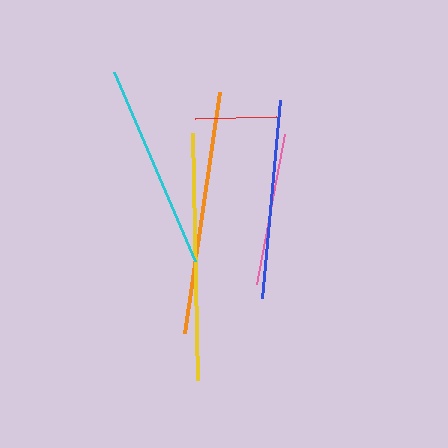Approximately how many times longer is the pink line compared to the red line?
The pink line is approximately 1.9 times the length of the red line.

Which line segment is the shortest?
The red line is the shortest at approximately 81 pixels.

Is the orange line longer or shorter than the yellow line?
The yellow line is longer than the orange line.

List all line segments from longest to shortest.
From longest to shortest: yellow, orange, cyan, blue, pink, red.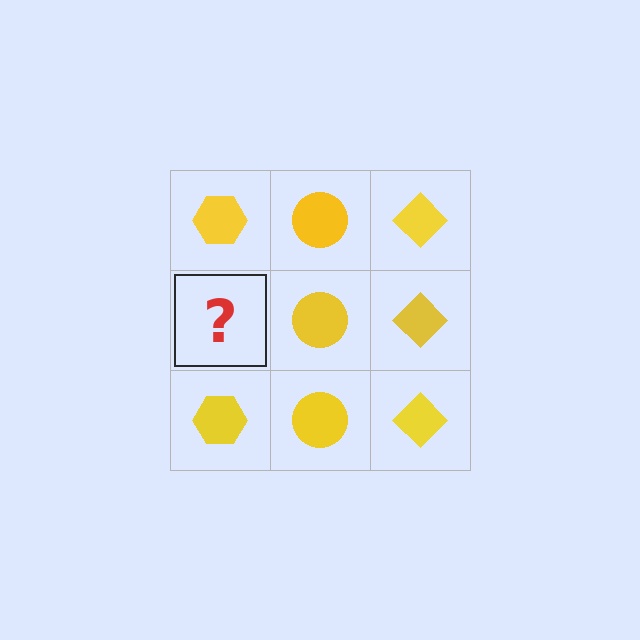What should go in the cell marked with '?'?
The missing cell should contain a yellow hexagon.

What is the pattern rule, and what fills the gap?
The rule is that each column has a consistent shape. The gap should be filled with a yellow hexagon.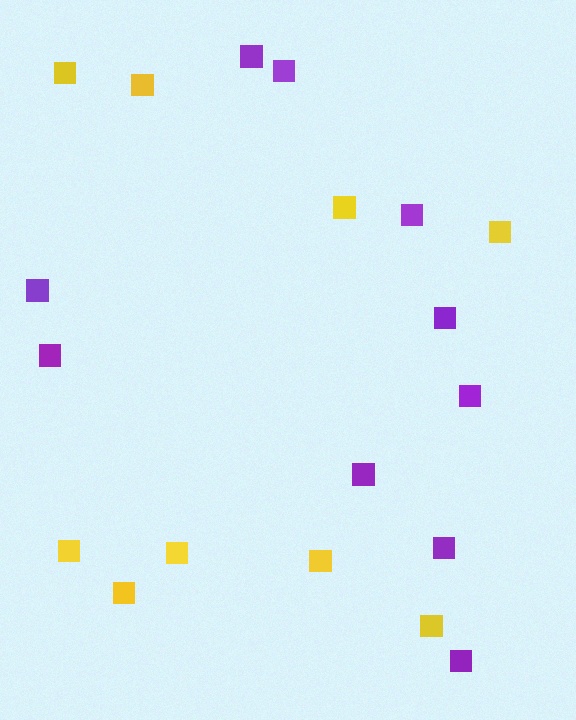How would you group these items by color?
There are 2 groups: one group of purple squares (10) and one group of yellow squares (9).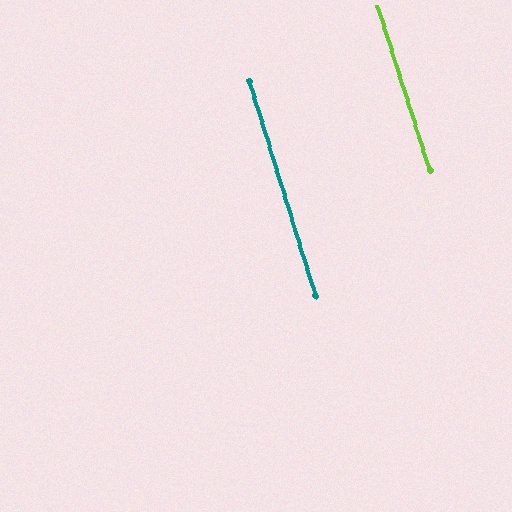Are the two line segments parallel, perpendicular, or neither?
Parallel — their directions differ by only 0.6°.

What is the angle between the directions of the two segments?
Approximately 1 degree.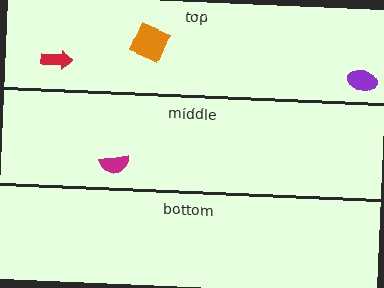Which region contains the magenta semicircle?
The middle region.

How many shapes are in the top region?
3.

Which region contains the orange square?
The top region.